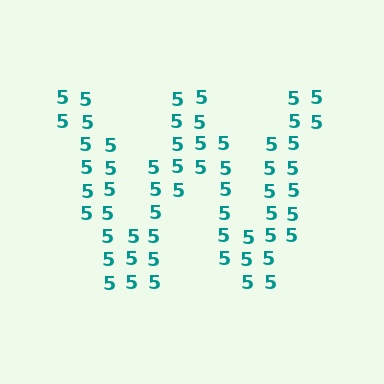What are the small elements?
The small elements are digit 5's.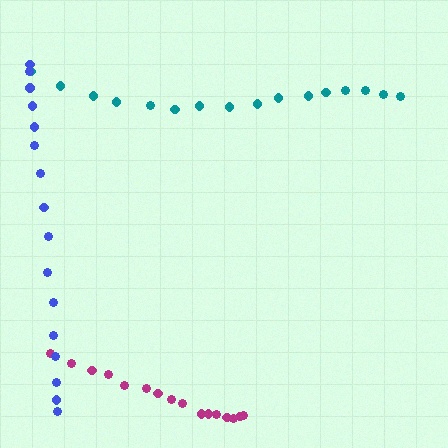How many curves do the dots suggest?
There are 3 distinct paths.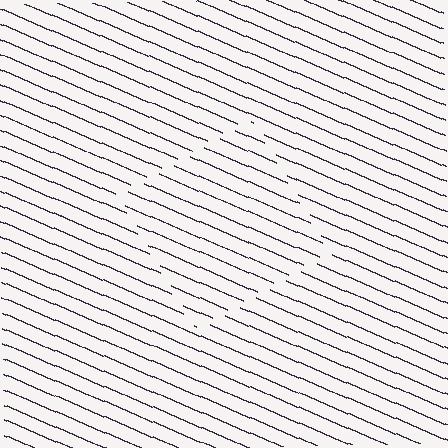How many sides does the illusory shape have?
4 sides — the line-ends trace a square.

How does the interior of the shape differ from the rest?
The interior of the shape contains the same grating, shifted by half a period — the contour is defined by the phase discontinuity where line-ends from the inner and outer gratings abut.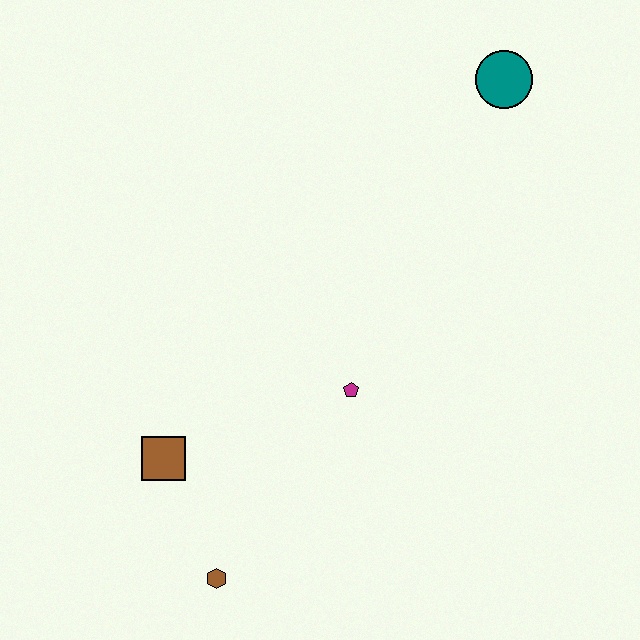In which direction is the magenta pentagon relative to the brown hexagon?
The magenta pentagon is above the brown hexagon.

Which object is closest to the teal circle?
The magenta pentagon is closest to the teal circle.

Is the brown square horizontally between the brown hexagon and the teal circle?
No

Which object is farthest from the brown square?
The teal circle is farthest from the brown square.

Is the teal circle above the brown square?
Yes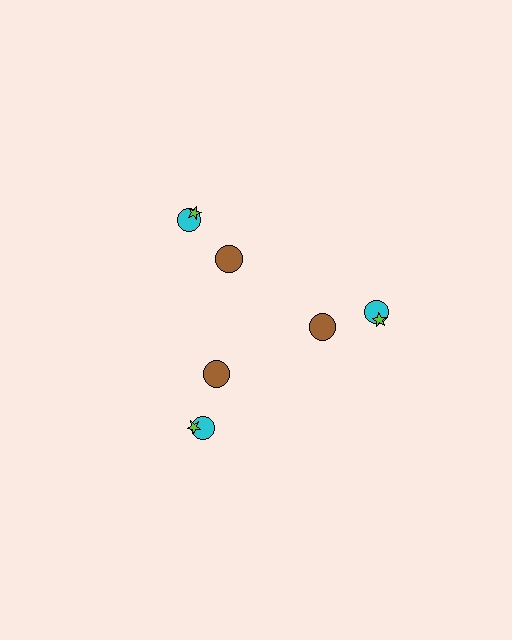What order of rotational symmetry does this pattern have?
This pattern has 3-fold rotational symmetry.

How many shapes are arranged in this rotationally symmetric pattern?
There are 9 shapes, arranged in 3 groups of 3.